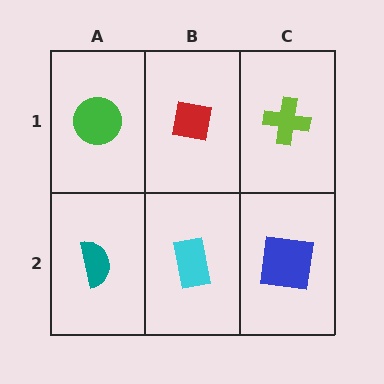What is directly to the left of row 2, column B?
A teal semicircle.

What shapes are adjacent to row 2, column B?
A red square (row 1, column B), a teal semicircle (row 2, column A), a blue square (row 2, column C).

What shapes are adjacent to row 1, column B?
A cyan rectangle (row 2, column B), a green circle (row 1, column A), a lime cross (row 1, column C).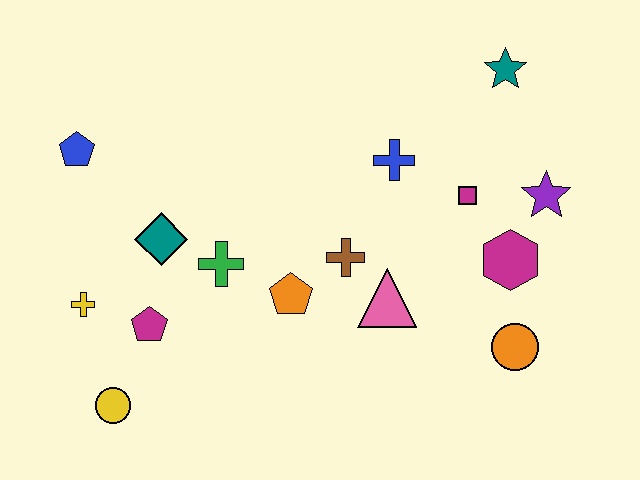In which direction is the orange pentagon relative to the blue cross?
The orange pentagon is below the blue cross.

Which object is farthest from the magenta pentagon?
The teal star is farthest from the magenta pentagon.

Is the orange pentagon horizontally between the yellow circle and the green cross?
No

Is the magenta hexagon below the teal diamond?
Yes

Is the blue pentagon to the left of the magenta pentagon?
Yes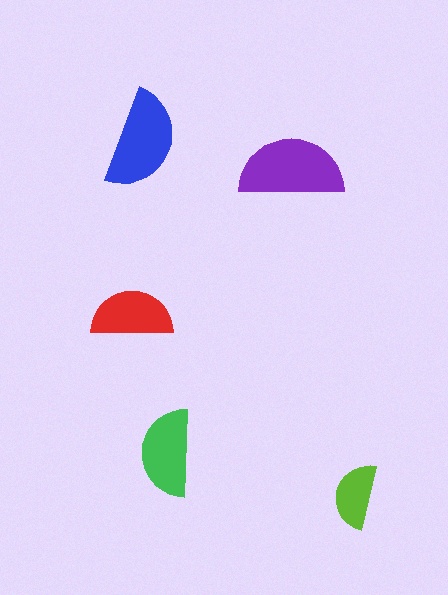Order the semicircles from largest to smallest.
the purple one, the blue one, the green one, the red one, the lime one.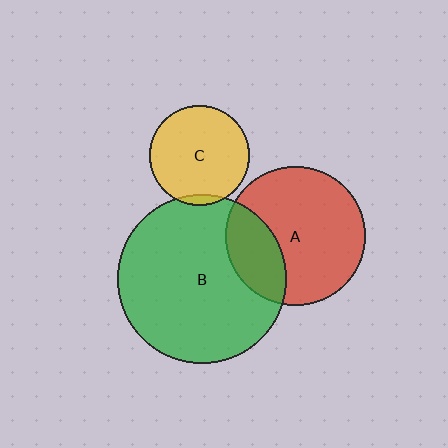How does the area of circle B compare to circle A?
Approximately 1.5 times.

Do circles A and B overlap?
Yes.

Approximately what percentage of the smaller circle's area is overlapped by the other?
Approximately 25%.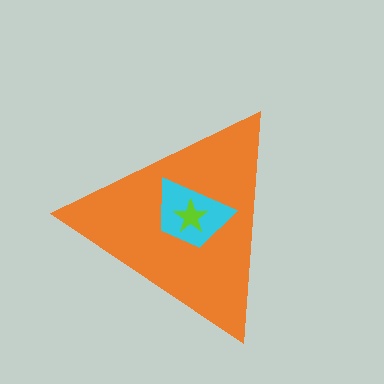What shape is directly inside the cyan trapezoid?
The lime star.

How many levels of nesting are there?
3.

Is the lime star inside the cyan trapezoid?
Yes.